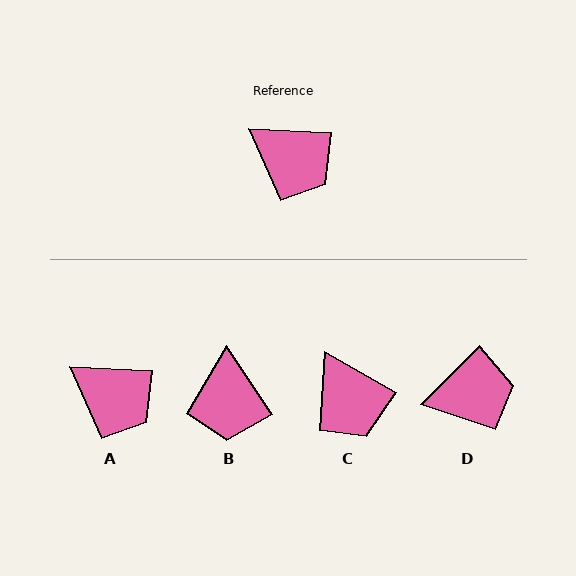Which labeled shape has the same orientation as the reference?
A.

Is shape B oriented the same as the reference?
No, it is off by about 54 degrees.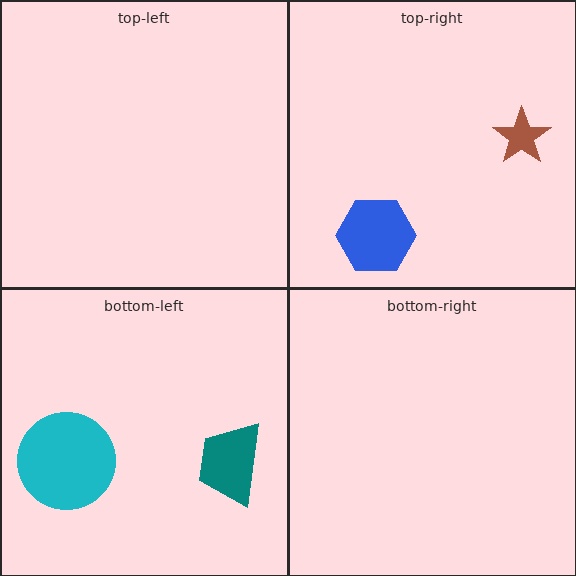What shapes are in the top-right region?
The brown star, the blue hexagon.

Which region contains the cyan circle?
The bottom-left region.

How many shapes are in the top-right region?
2.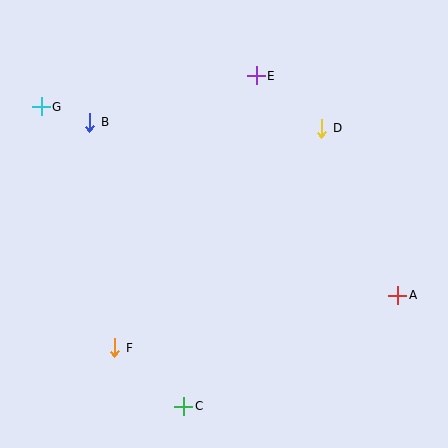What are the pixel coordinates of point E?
Point E is at (256, 76).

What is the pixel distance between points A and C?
The distance between A and C is 241 pixels.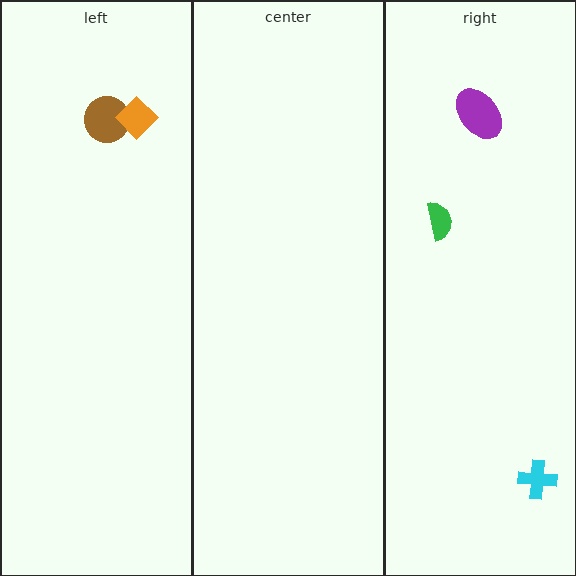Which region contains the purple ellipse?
The right region.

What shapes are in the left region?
The brown circle, the orange diamond.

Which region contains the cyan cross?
The right region.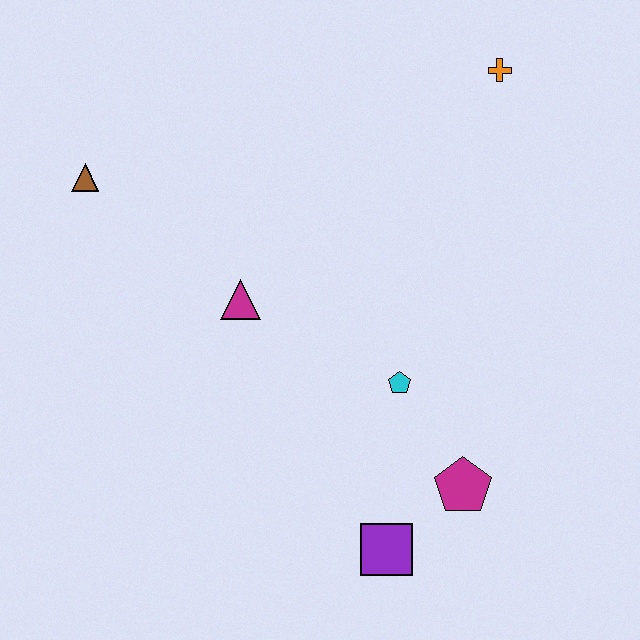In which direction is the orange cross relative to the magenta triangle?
The orange cross is to the right of the magenta triangle.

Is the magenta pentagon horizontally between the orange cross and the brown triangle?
Yes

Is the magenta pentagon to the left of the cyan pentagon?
No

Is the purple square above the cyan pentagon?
No